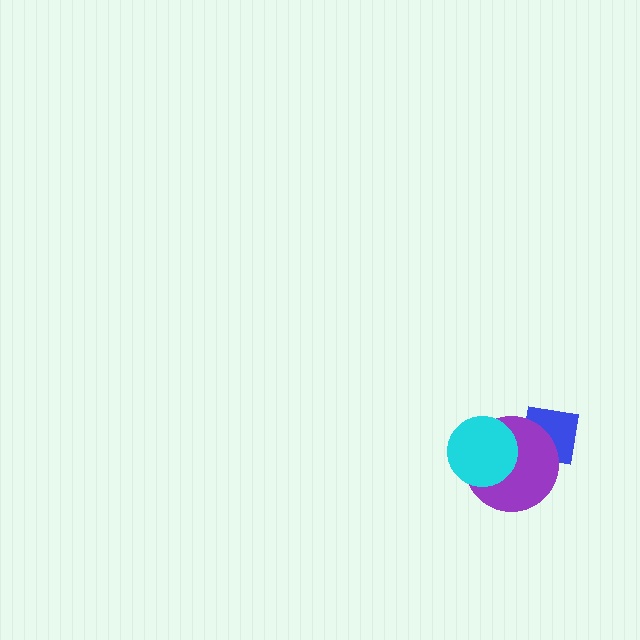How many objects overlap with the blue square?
1 object overlaps with the blue square.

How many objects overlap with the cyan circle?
1 object overlaps with the cyan circle.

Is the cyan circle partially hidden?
No, no other shape covers it.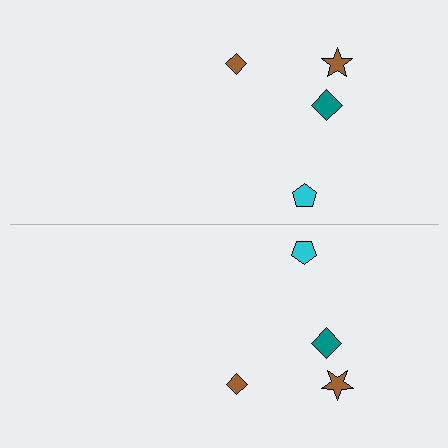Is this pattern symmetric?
Yes, this pattern has bilateral (reflection) symmetry.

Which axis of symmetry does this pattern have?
The pattern has a horizontal axis of symmetry running through the center of the image.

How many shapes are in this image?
There are 8 shapes in this image.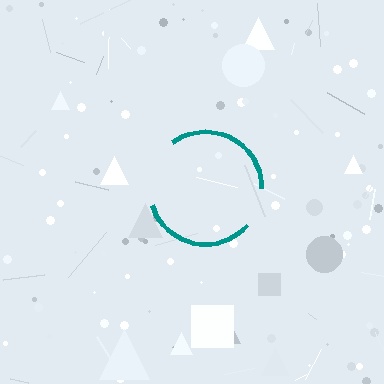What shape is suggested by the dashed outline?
The dashed outline suggests a circle.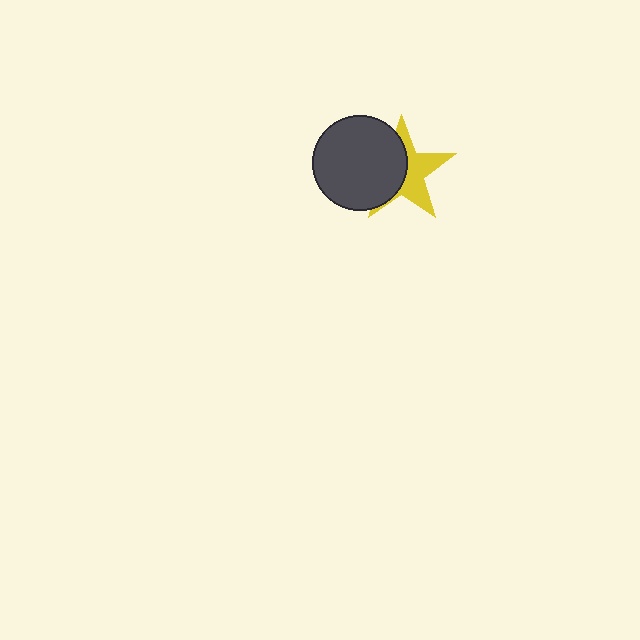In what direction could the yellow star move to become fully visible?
The yellow star could move right. That would shift it out from behind the dark gray circle entirely.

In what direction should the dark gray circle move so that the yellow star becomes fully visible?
The dark gray circle should move left. That is the shortest direction to clear the overlap and leave the yellow star fully visible.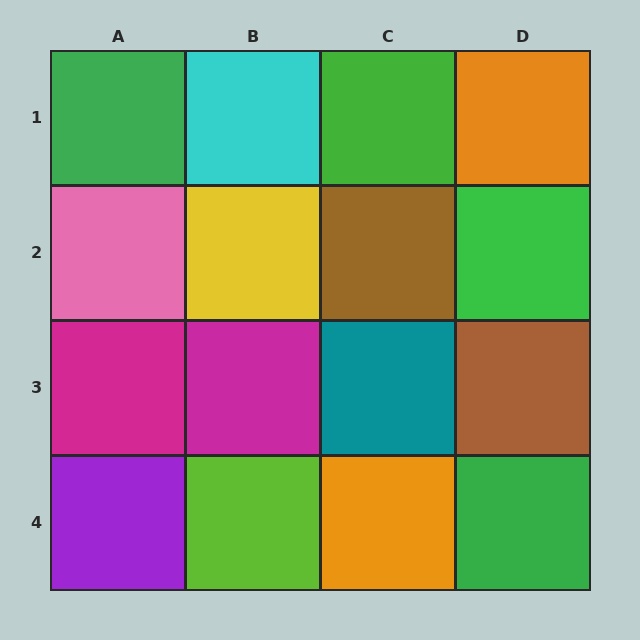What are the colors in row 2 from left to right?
Pink, yellow, brown, green.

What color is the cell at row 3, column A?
Magenta.